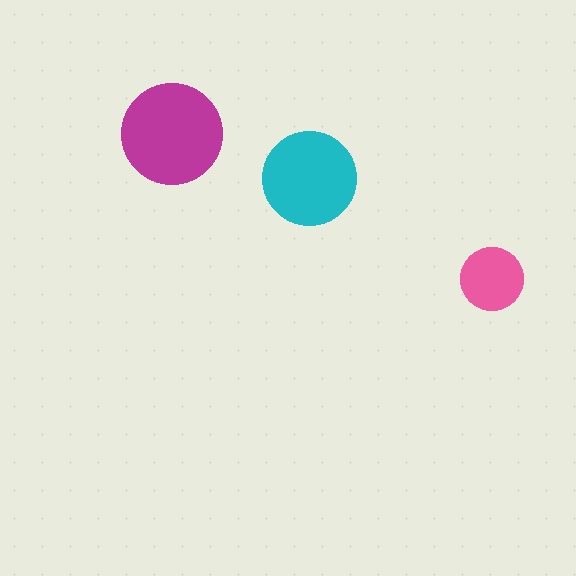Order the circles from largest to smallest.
the magenta one, the cyan one, the pink one.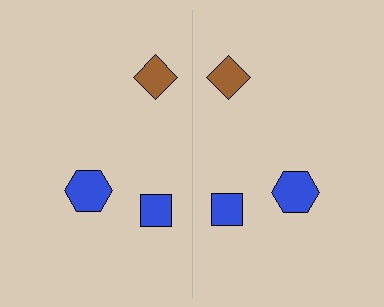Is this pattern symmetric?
Yes, this pattern has bilateral (reflection) symmetry.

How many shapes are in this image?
There are 6 shapes in this image.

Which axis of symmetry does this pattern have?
The pattern has a vertical axis of symmetry running through the center of the image.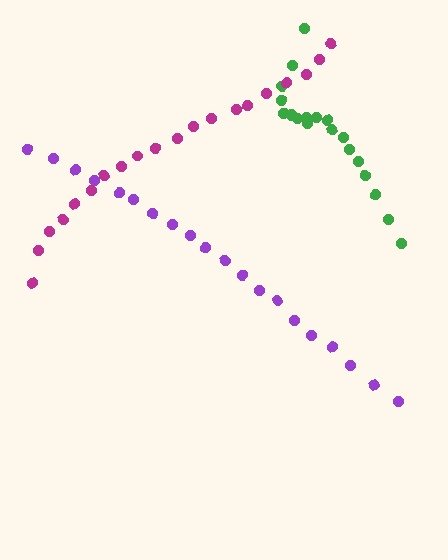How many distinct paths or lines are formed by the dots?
There are 3 distinct paths.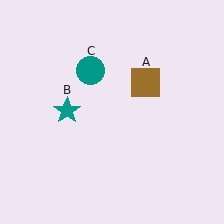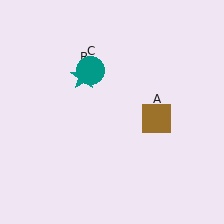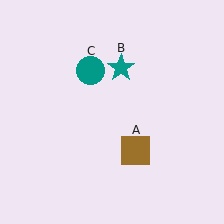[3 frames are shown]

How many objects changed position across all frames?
2 objects changed position: brown square (object A), teal star (object B).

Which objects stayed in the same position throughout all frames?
Teal circle (object C) remained stationary.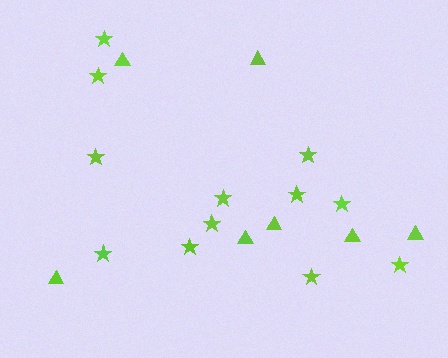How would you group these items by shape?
There are 2 groups: one group of triangles (7) and one group of stars (12).